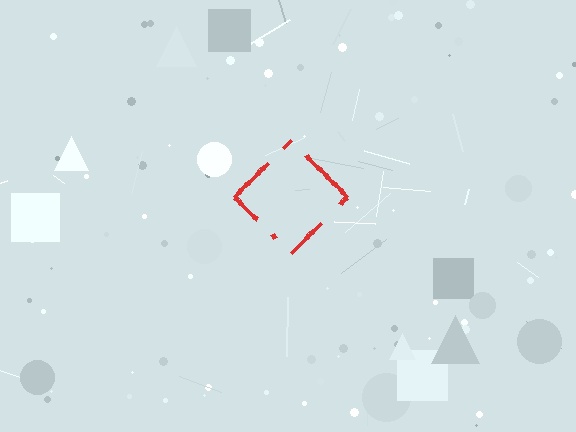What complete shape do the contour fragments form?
The contour fragments form a diamond.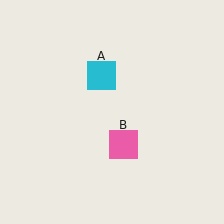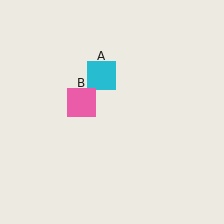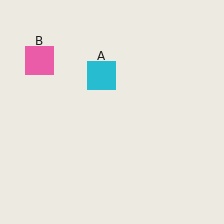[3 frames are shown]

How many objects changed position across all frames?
1 object changed position: pink square (object B).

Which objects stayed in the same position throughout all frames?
Cyan square (object A) remained stationary.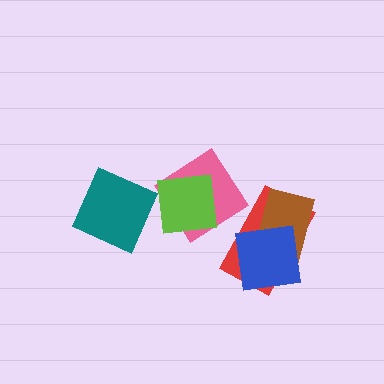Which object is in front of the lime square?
The teal diamond is in front of the lime square.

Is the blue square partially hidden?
No, no other shape covers it.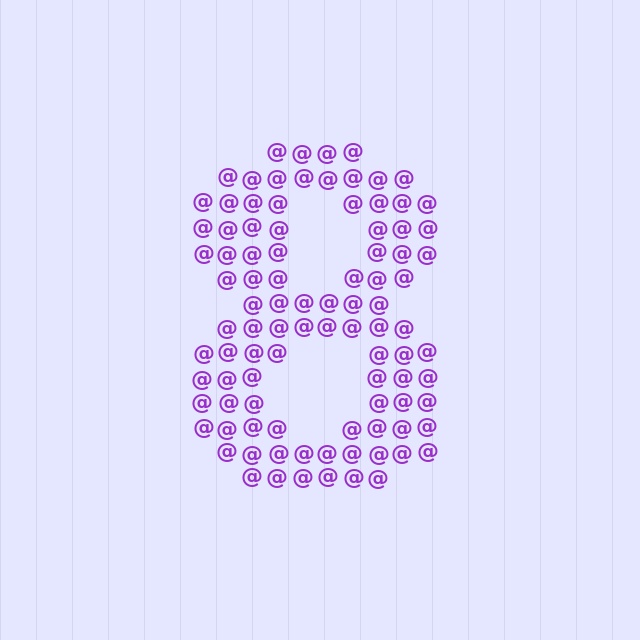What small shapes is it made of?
It is made of small at signs.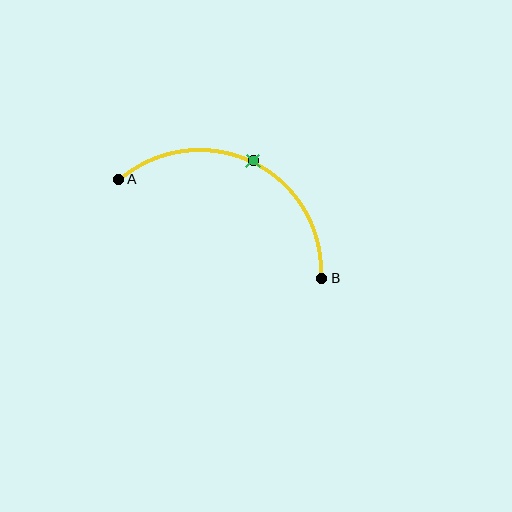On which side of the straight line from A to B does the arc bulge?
The arc bulges above the straight line connecting A and B.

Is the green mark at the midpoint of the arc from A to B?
Yes. The green mark lies on the arc at equal arc-length from both A and B — it is the arc midpoint.